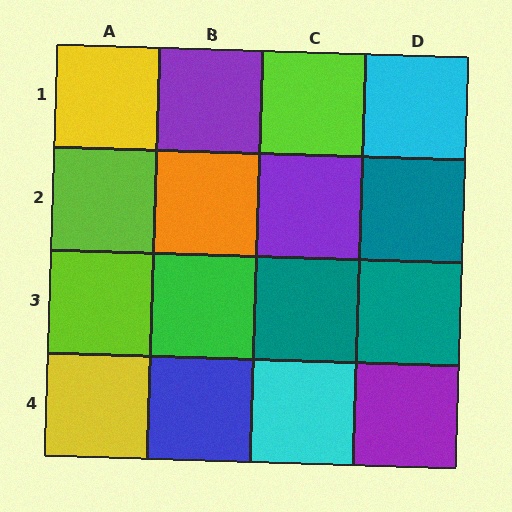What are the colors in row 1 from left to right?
Yellow, purple, lime, cyan.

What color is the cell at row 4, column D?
Purple.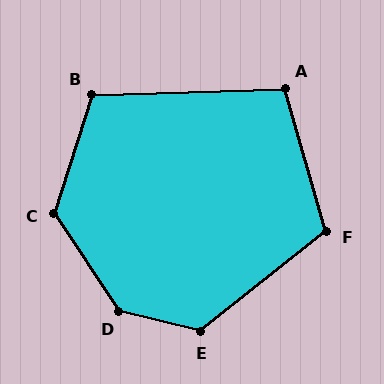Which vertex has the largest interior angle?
D, at approximately 138 degrees.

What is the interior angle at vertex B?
Approximately 110 degrees (obtuse).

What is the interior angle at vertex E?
Approximately 127 degrees (obtuse).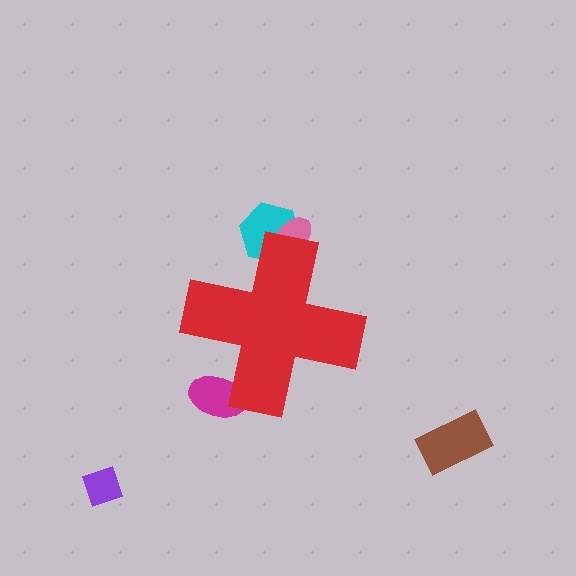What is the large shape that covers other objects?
A red cross.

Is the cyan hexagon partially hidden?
Yes, the cyan hexagon is partially hidden behind the red cross.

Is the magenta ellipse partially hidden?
Yes, the magenta ellipse is partially hidden behind the red cross.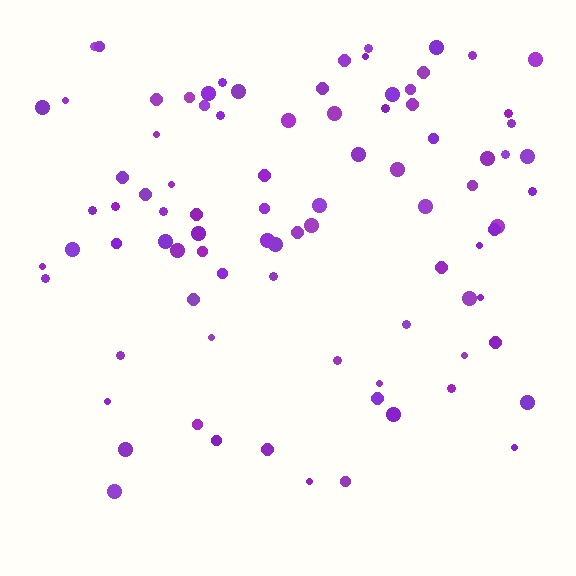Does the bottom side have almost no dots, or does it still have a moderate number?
Still a moderate number, just noticeably fewer than the top.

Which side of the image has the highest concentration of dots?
The top.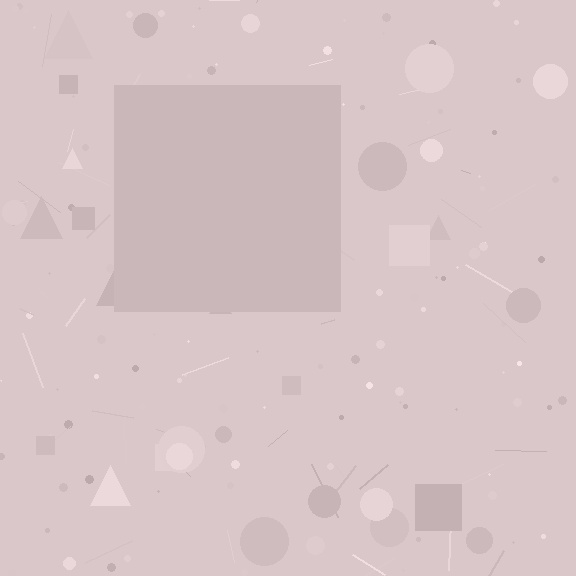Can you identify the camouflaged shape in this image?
The camouflaged shape is a square.